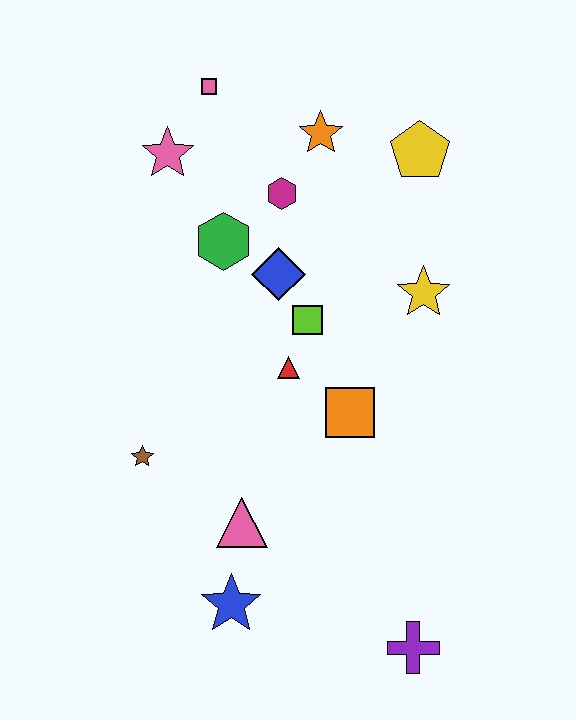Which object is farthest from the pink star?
The purple cross is farthest from the pink star.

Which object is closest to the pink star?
The pink square is closest to the pink star.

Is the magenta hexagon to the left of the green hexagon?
No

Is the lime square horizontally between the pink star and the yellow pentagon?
Yes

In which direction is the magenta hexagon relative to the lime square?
The magenta hexagon is above the lime square.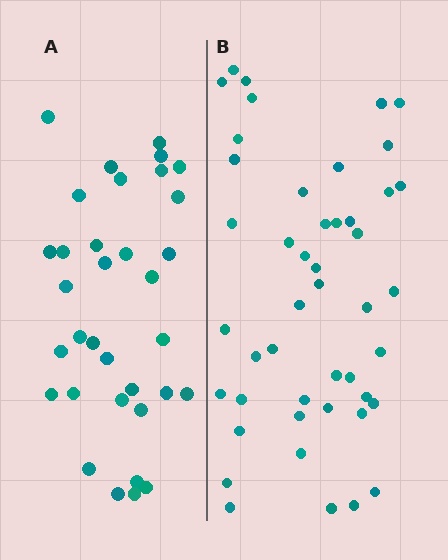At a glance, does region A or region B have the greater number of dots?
Region B (the right region) has more dots.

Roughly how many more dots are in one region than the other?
Region B has roughly 12 or so more dots than region A.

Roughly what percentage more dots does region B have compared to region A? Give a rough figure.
About 35% more.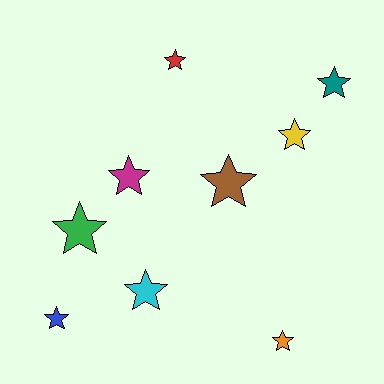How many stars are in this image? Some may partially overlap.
There are 9 stars.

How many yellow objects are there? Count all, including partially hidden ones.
There is 1 yellow object.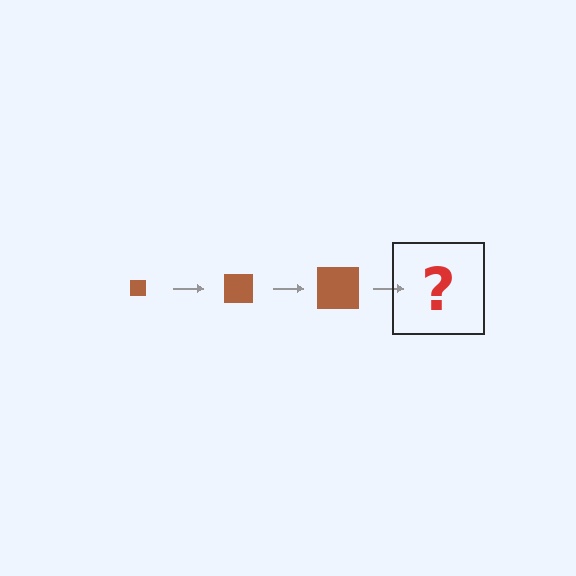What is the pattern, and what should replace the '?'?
The pattern is that the square gets progressively larger each step. The '?' should be a brown square, larger than the previous one.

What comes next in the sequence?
The next element should be a brown square, larger than the previous one.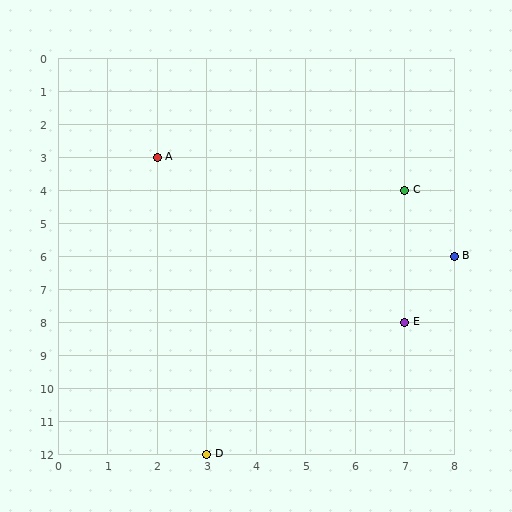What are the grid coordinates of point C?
Point C is at grid coordinates (7, 4).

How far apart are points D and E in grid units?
Points D and E are 4 columns and 4 rows apart (about 5.7 grid units diagonally).